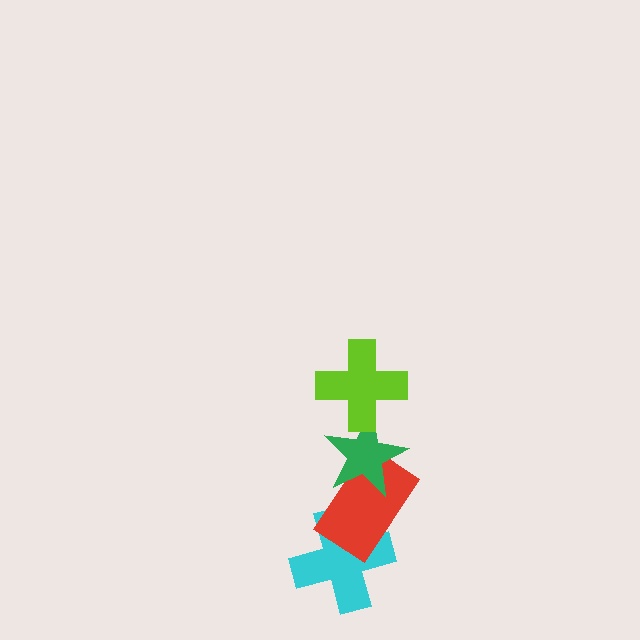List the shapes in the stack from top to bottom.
From top to bottom: the lime cross, the green star, the red rectangle, the cyan cross.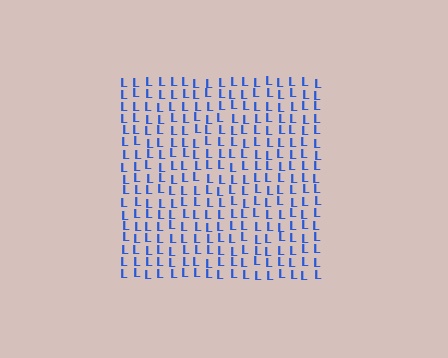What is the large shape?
The large shape is a square.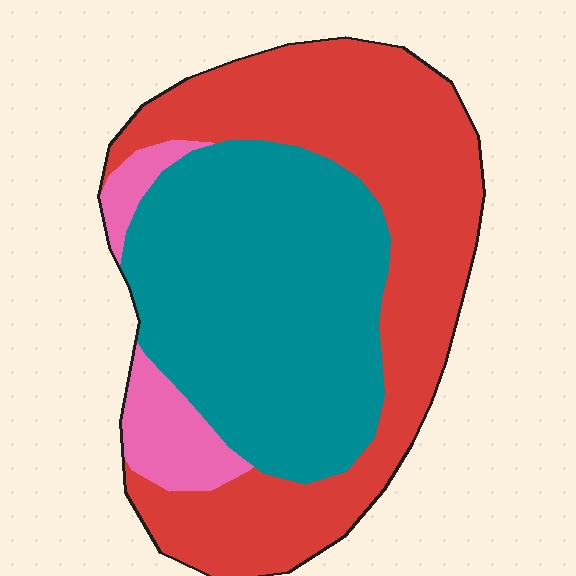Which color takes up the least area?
Pink, at roughly 10%.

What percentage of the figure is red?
Red takes up between a quarter and a half of the figure.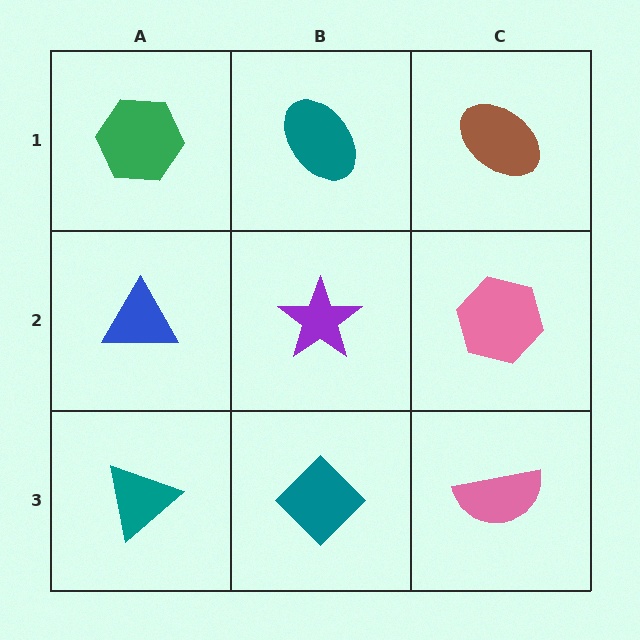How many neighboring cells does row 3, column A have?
2.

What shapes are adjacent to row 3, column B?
A purple star (row 2, column B), a teal triangle (row 3, column A), a pink semicircle (row 3, column C).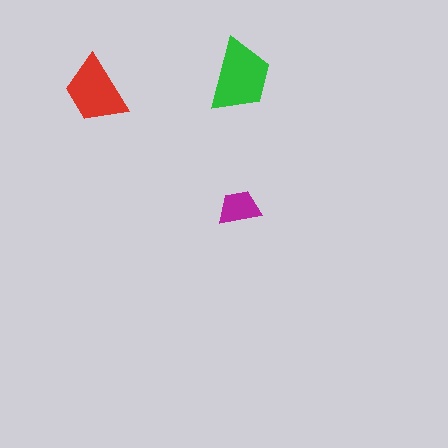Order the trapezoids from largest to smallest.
the green one, the red one, the magenta one.